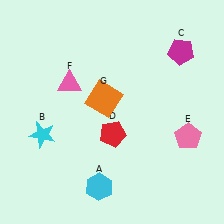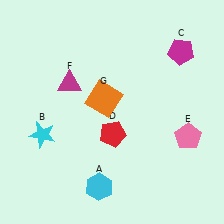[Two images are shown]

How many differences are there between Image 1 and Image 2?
There is 1 difference between the two images.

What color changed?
The triangle (F) changed from pink in Image 1 to magenta in Image 2.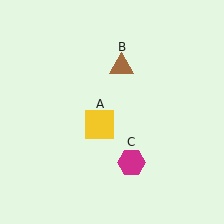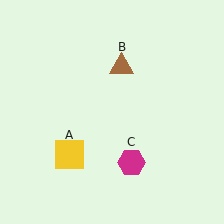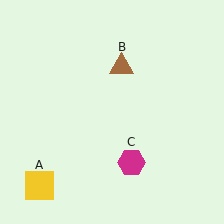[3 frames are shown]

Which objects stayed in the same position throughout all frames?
Brown triangle (object B) and magenta hexagon (object C) remained stationary.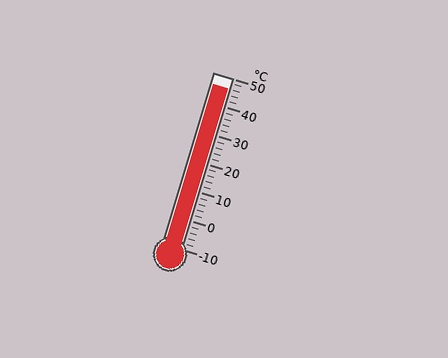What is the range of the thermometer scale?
The thermometer scale ranges from -10°C to 50°C.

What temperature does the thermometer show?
The thermometer shows approximately 46°C.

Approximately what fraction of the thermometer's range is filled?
The thermometer is filled to approximately 95% of its range.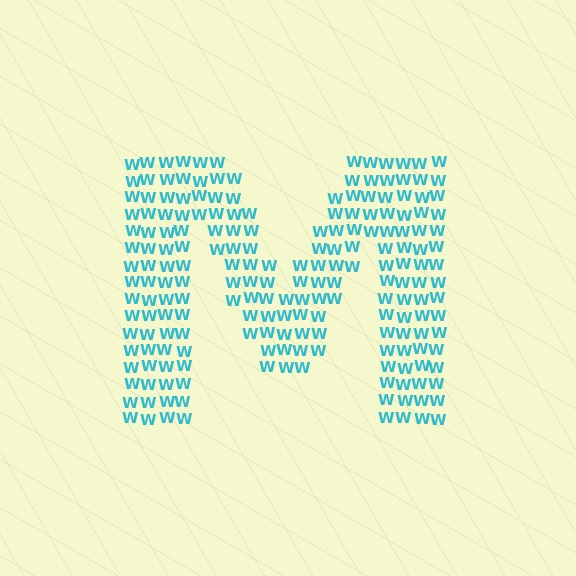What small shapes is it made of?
It is made of small letter W's.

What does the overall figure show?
The overall figure shows the letter M.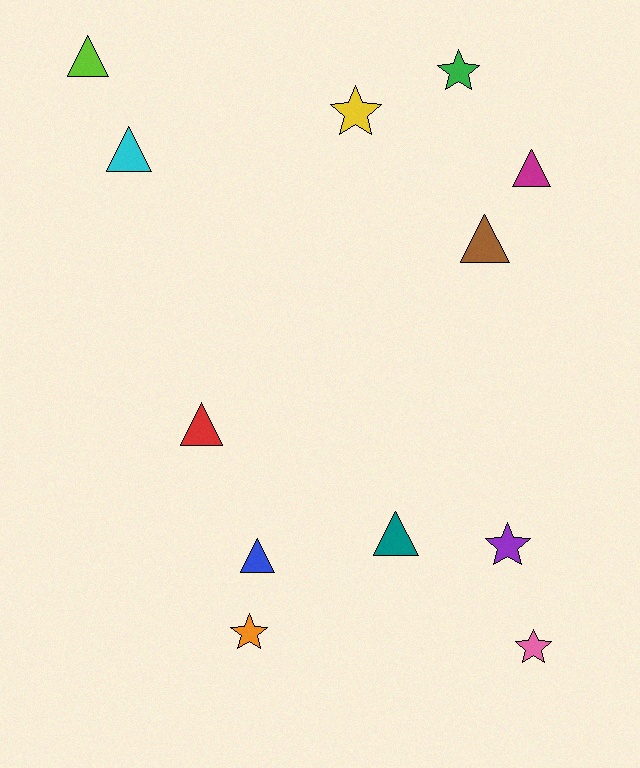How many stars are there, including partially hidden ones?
There are 5 stars.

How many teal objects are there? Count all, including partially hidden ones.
There is 1 teal object.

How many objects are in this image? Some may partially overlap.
There are 12 objects.